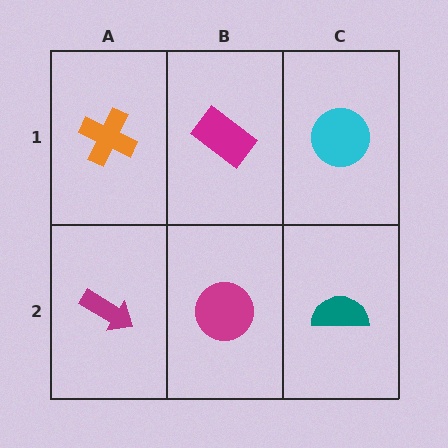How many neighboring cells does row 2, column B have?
3.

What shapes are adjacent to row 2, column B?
A magenta rectangle (row 1, column B), a magenta arrow (row 2, column A), a teal semicircle (row 2, column C).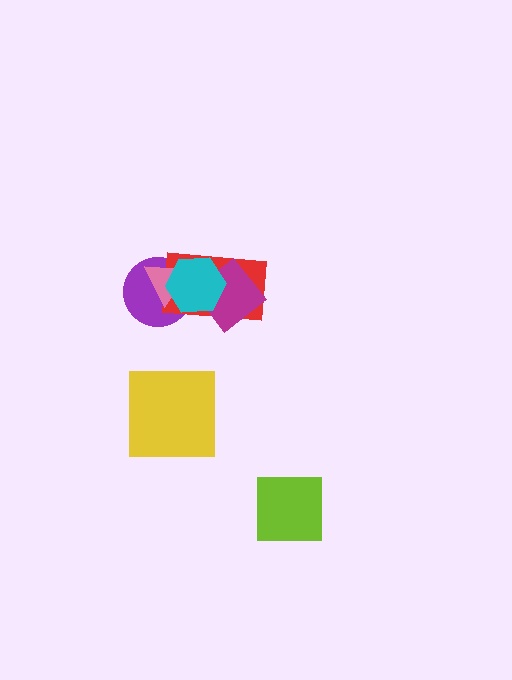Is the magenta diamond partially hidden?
Yes, it is partially covered by another shape.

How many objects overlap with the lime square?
0 objects overlap with the lime square.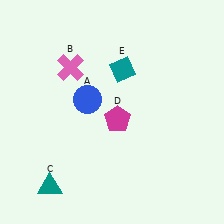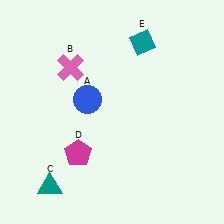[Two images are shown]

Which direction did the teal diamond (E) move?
The teal diamond (E) moved up.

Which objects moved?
The objects that moved are: the magenta pentagon (D), the teal diamond (E).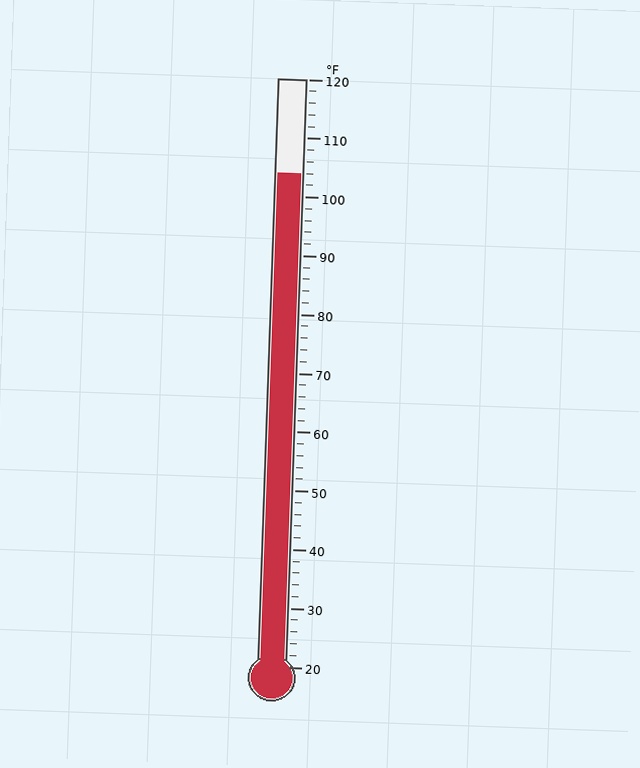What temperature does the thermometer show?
The thermometer shows approximately 104°F.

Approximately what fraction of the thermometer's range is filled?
The thermometer is filled to approximately 85% of its range.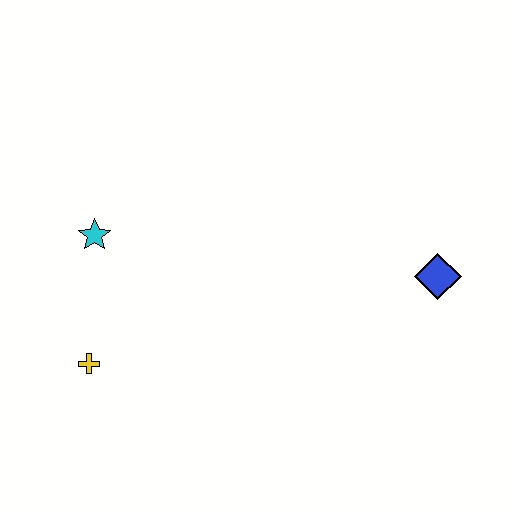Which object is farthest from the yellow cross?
The blue diamond is farthest from the yellow cross.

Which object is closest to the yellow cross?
The cyan star is closest to the yellow cross.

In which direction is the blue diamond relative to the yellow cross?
The blue diamond is to the right of the yellow cross.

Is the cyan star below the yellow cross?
No